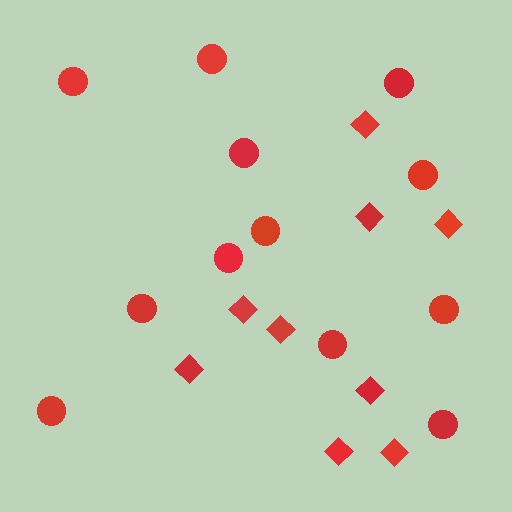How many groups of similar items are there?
There are 2 groups: one group of diamonds (9) and one group of circles (12).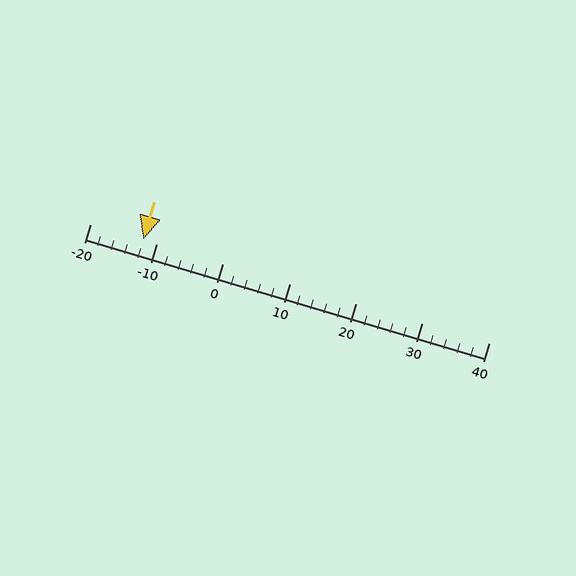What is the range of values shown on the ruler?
The ruler shows values from -20 to 40.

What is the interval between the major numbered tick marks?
The major tick marks are spaced 10 units apart.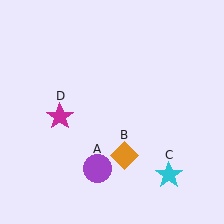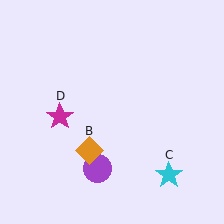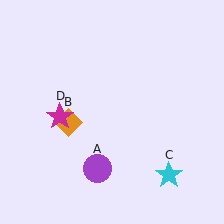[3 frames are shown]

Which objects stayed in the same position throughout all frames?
Purple circle (object A) and cyan star (object C) and magenta star (object D) remained stationary.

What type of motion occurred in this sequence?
The orange diamond (object B) rotated clockwise around the center of the scene.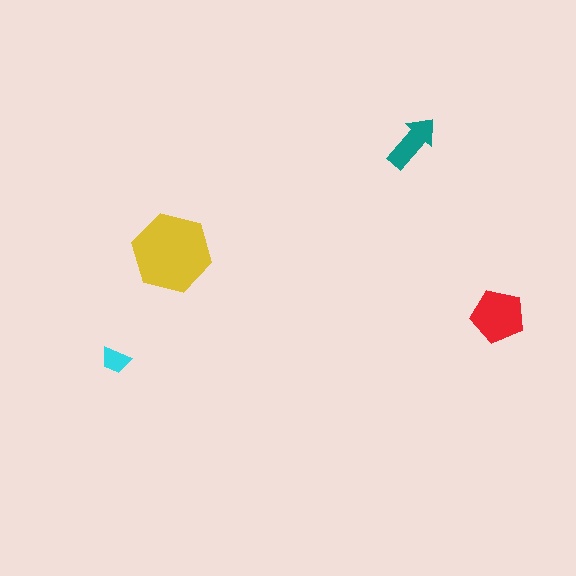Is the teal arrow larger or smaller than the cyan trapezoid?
Larger.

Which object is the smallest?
The cyan trapezoid.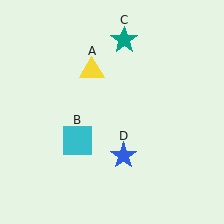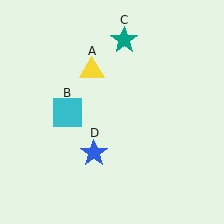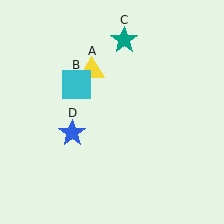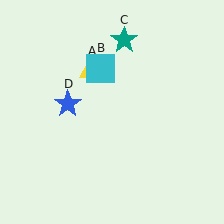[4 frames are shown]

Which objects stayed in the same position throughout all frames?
Yellow triangle (object A) and teal star (object C) remained stationary.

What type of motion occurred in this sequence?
The cyan square (object B), blue star (object D) rotated clockwise around the center of the scene.